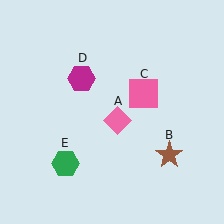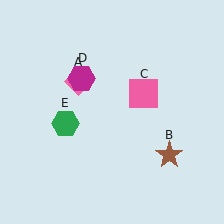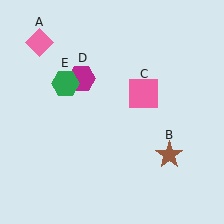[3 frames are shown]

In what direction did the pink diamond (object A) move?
The pink diamond (object A) moved up and to the left.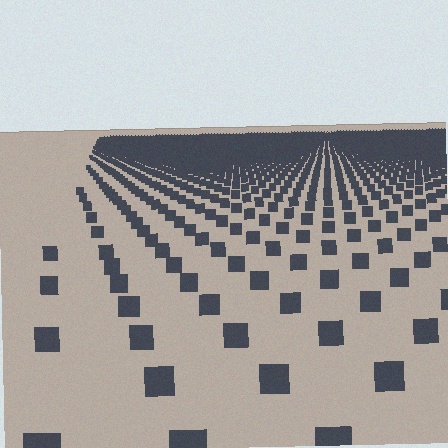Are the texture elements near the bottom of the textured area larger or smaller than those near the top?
Larger. Near the bottom, elements are closer to the viewer and appear at a bigger on-screen size.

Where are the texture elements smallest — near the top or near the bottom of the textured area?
Near the top.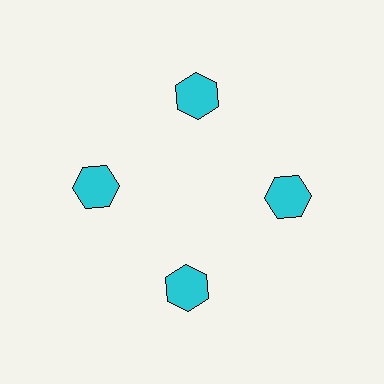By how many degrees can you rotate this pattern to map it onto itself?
The pattern maps onto itself every 90 degrees of rotation.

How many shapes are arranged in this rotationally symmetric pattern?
There are 4 shapes, arranged in 4 groups of 1.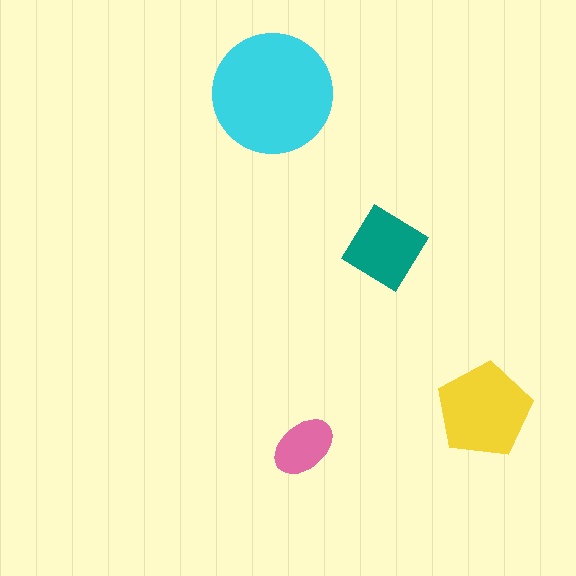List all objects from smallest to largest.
The pink ellipse, the teal diamond, the yellow pentagon, the cyan circle.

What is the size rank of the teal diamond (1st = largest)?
3rd.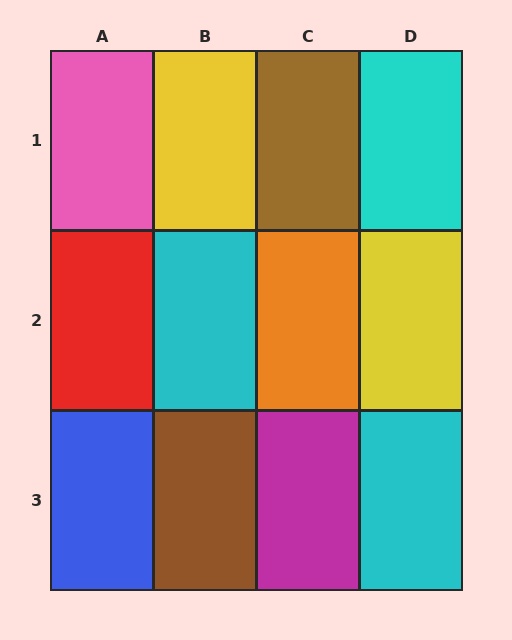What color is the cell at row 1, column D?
Cyan.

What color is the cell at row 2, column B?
Cyan.